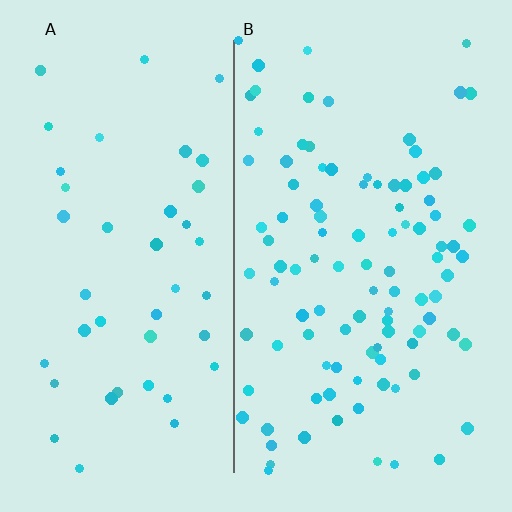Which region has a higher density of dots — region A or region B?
B (the right).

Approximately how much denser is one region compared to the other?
Approximately 2.3× — region B over region A.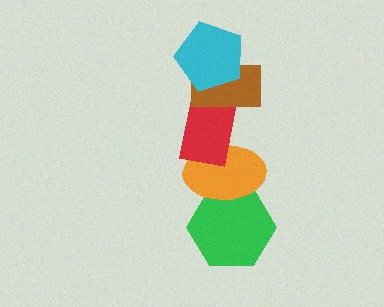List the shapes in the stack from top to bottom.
From top to bottom: the cyan pentagon, the brown rectangle, the red rectangle, the orange ellipse, the green hexagon.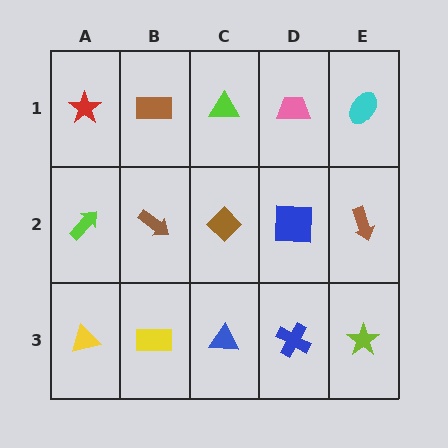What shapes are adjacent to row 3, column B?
A brown arrow (row 2, column B), a yellow triangle (row 3, column A), a blue triangle (row 3, column C).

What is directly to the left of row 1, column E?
A pink trapezoid.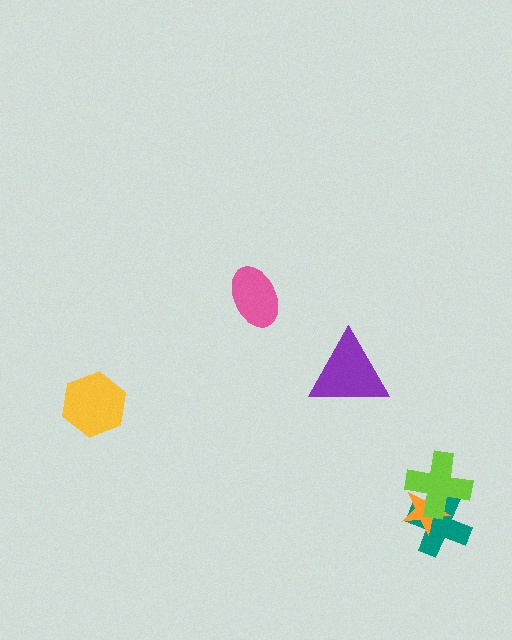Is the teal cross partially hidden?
Yes, it is partially covered by another shape.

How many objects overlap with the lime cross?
2 objects overlap with the lime cross.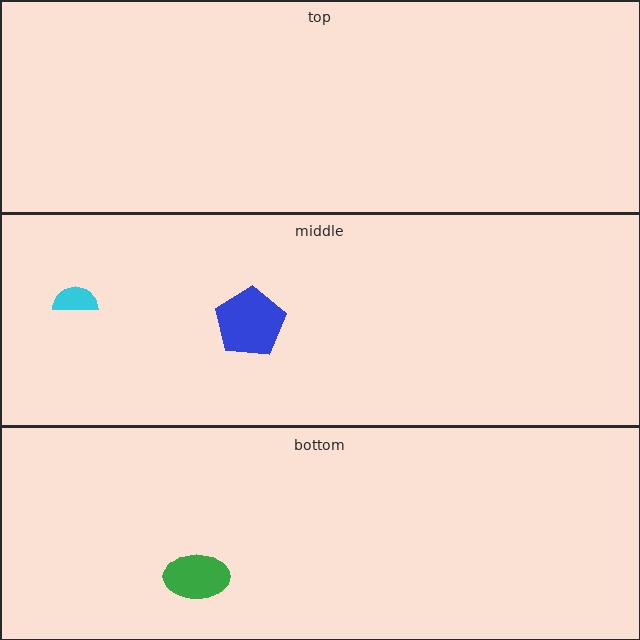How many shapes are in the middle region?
2.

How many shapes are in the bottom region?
1.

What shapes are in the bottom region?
The green ellipse.